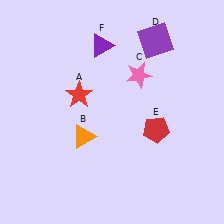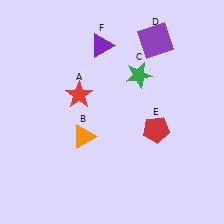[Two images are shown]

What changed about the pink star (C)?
In Image 1, C is pink. In Image 2, it changed to green.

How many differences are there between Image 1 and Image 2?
There is 1 difference between the two images.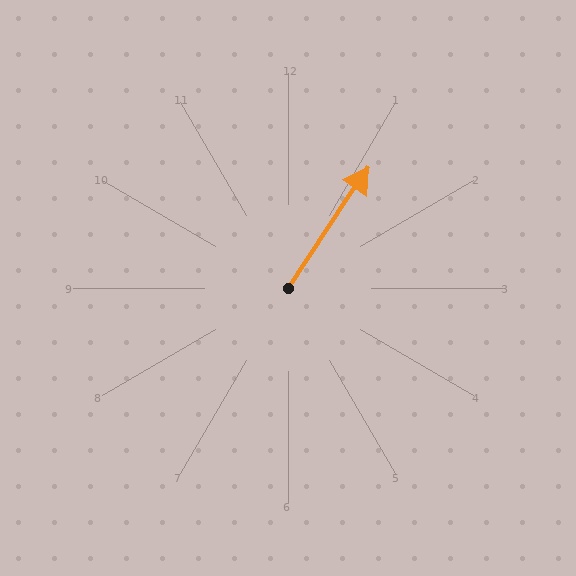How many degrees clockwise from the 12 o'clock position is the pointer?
Approximately 34 degrees.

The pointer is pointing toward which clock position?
Roughly 1 o'clock.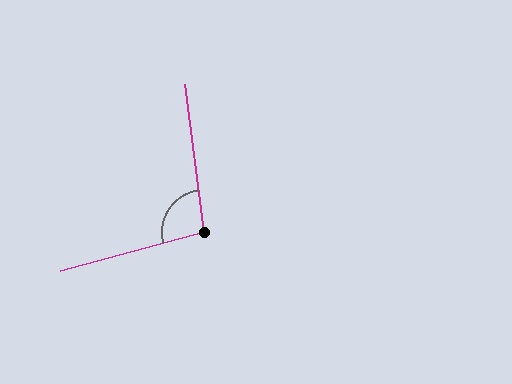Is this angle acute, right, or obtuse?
It is obtuse.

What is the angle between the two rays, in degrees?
Approximately 98 degrees.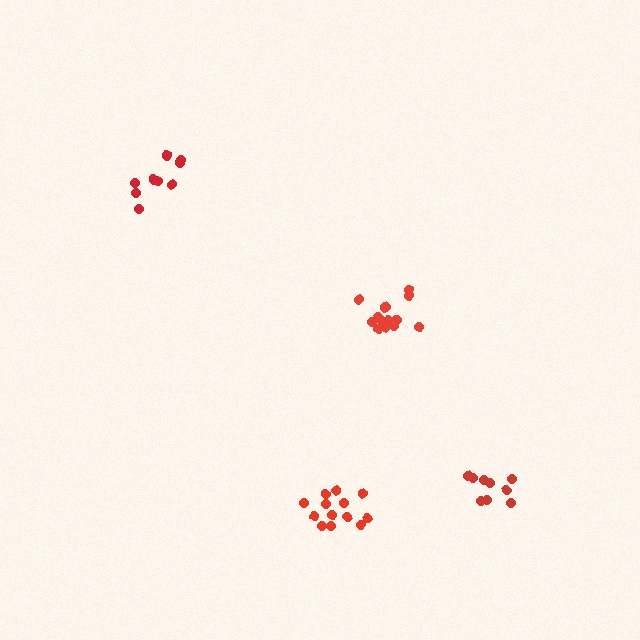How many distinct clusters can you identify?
There are 4 distinct clusters.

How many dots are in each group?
Group 1: 9 dots, Group 2: 9 dots, Group 3: 14 dots, Group 4: 13 dots (45 total).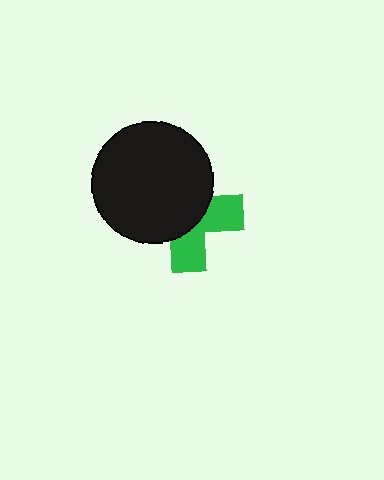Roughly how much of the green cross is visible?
A small part of it is visible (roughly 40%).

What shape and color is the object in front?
The object in front is a black circle.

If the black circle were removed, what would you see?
You would see the complete green cross.